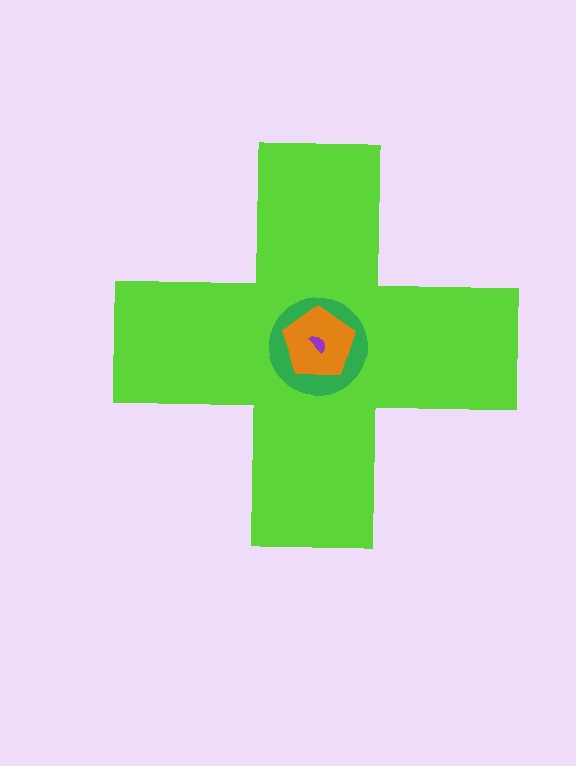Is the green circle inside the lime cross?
Yes.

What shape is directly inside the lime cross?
The green circle.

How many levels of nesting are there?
4.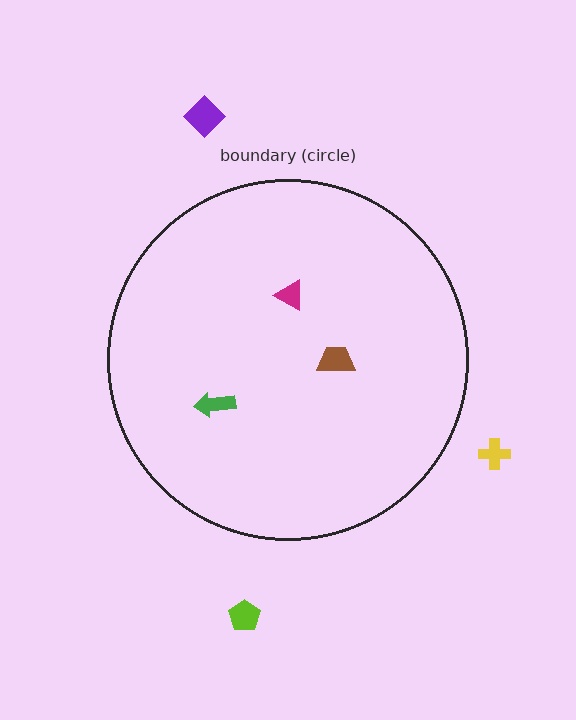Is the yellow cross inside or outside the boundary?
Outside.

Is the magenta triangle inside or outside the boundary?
Inside.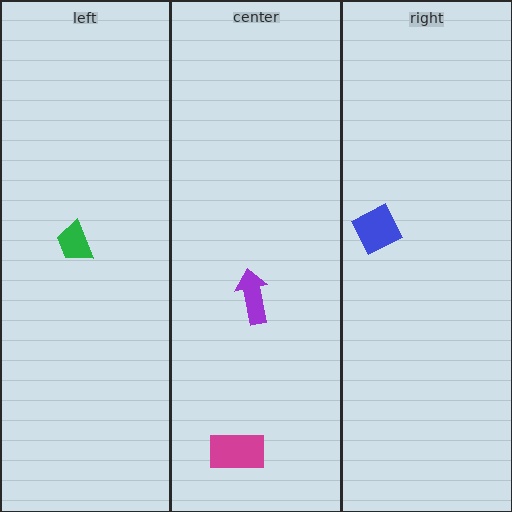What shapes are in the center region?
The purple arrow, the magenta rectangle.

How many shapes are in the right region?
1.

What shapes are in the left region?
The green trapezoid.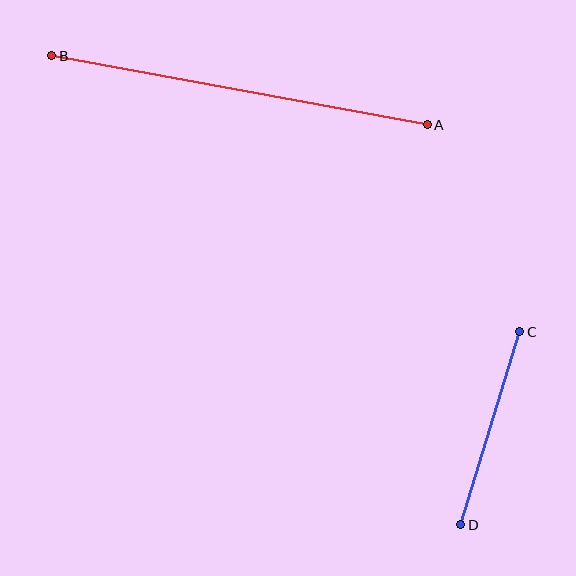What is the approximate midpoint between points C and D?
The midpoint is at approximately (490, 428) pixels.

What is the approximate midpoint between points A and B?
The midpoint is at approximately (240, 90) pixels.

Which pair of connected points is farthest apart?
Points A and B are farthest apart.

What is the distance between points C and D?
The distance is approximately 202 pixels.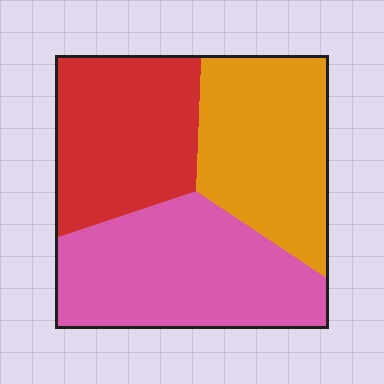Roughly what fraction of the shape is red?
Red covers 30% of the shape.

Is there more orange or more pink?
Pink.